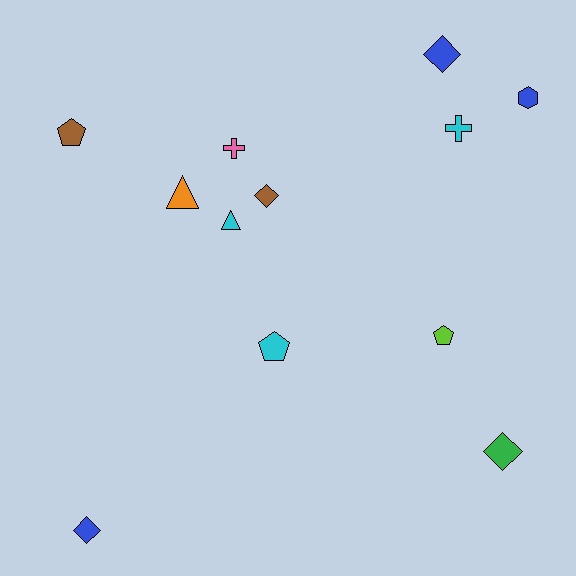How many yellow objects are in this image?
There are no yellow objects.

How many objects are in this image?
There are 12 objects.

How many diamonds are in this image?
There are 4 diamonds.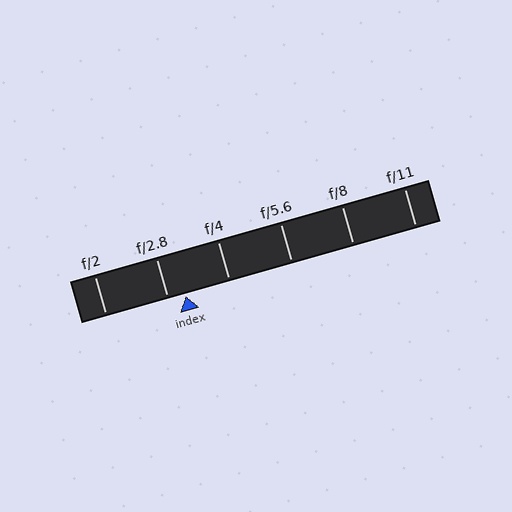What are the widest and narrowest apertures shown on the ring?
The widest aperture shown is f/2 and the narrowest is f/11.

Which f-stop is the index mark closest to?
The index mark is closest to f/2.8.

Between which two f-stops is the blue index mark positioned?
The index mark is between f/2.8 and f/4.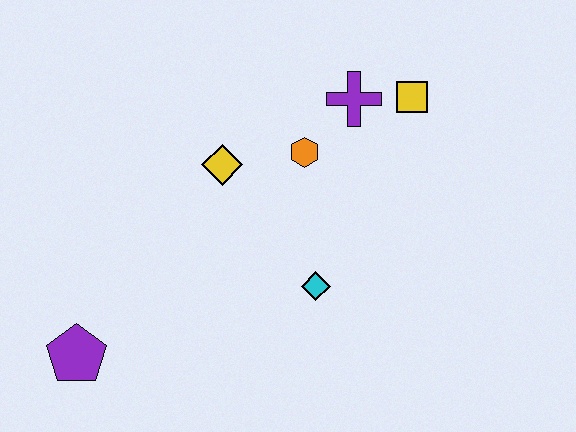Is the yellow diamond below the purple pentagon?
No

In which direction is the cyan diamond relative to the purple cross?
The cyan diamond is below the purple cross.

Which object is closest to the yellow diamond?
The orange hexagon is closest to the yellow diamond.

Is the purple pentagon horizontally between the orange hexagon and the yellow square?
No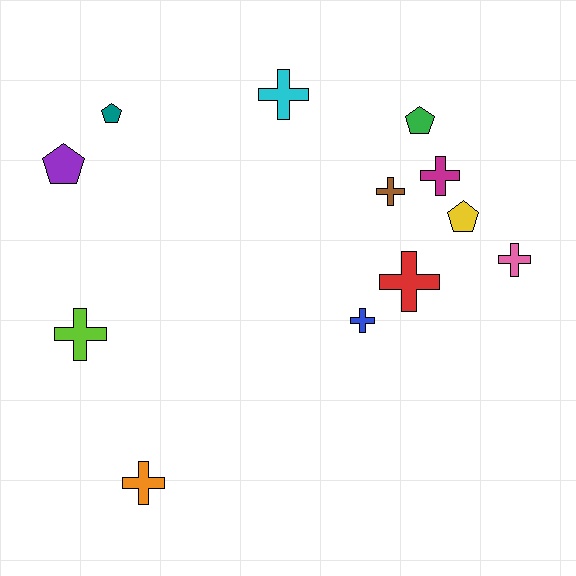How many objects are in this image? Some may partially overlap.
There are 12 objects.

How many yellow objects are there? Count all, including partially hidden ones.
There is 1 yellow object.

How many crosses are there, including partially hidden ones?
There are 8 crosses.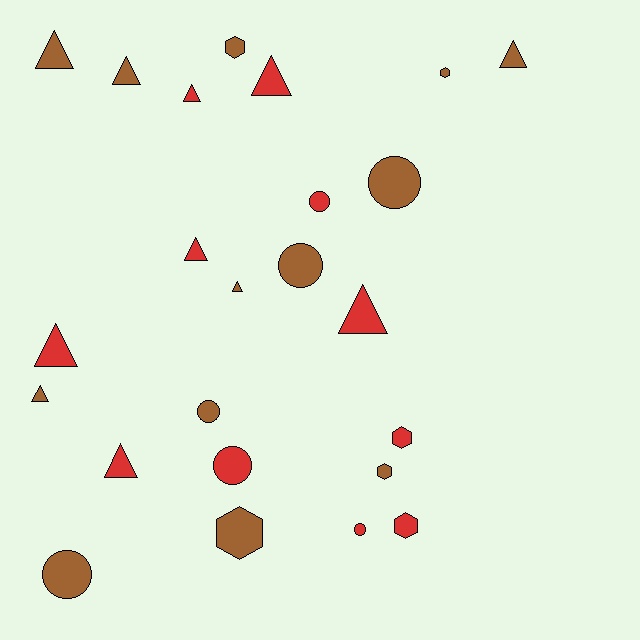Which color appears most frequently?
Brown, with 13 objects.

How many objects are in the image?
There are 24 objects.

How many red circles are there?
There are 3 red circles.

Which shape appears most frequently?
Triangle, with 11 objects.